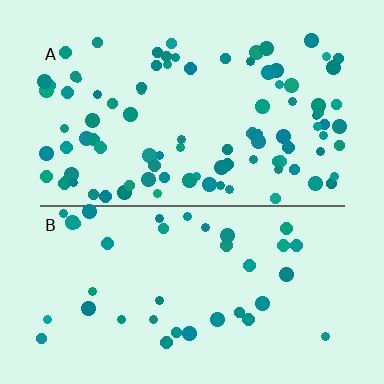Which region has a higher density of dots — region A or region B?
A (the top).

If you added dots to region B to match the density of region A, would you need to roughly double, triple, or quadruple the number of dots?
Approximately double.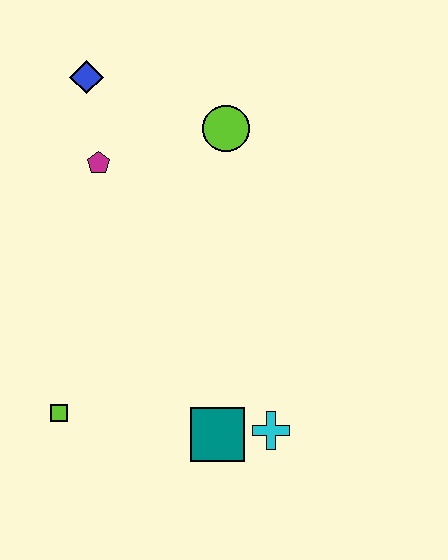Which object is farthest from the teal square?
The blue diamond is farthest from the teal square.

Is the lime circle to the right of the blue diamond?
Yes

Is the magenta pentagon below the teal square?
No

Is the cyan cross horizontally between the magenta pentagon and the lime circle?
No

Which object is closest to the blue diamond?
The magenta pentagon is closest to the blue diamond.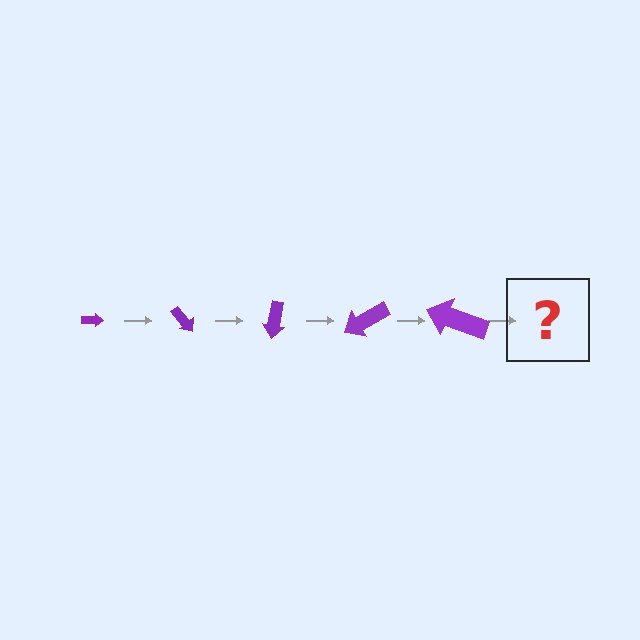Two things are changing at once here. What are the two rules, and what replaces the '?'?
The two rules are that the arrow grows larger each step and it rotates 50 degrees each step. The '?' should be an arrow, larger than the previous one and rotated 250 degrees from the start.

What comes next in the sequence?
The next element should be an arrow, larger than the previous one and rotated 250 degrees from the start.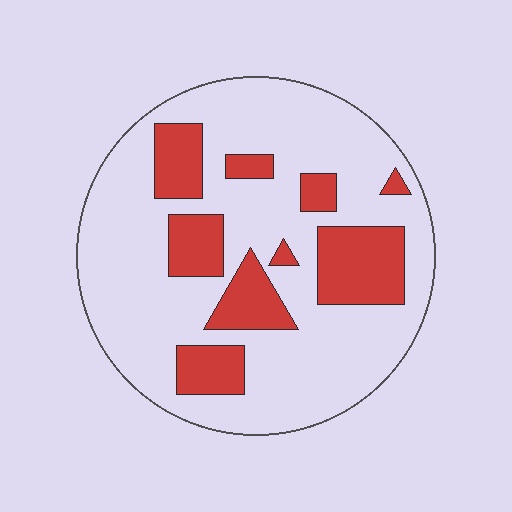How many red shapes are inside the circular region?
9.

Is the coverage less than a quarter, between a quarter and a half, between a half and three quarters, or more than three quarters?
Less than a quarter.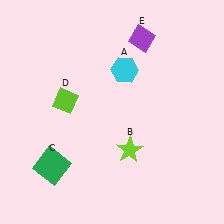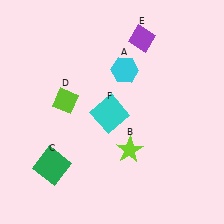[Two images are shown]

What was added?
A cyan square (F) was added in Image 2.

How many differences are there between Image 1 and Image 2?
There is 1 difference between the two images.